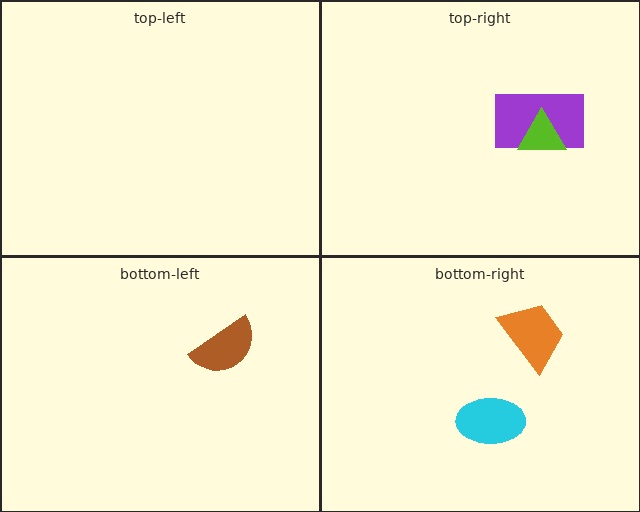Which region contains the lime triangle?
The top-right region.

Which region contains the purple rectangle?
The top-right region.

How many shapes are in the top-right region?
2.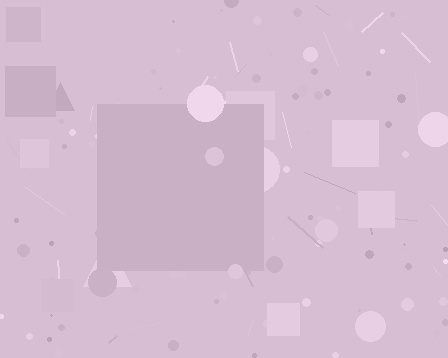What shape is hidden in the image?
A square is hidden in the image.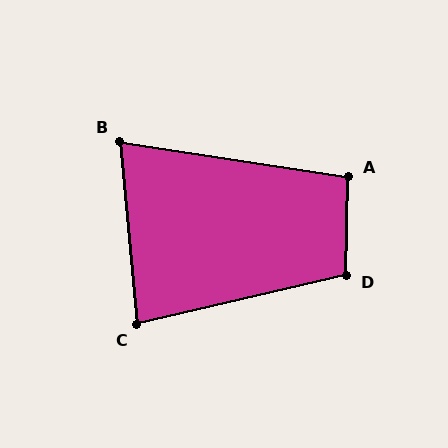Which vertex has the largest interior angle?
D, at approximately 104 degrees.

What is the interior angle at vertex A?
Approximately 98 degrees (obtuse).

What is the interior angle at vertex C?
Approximately 82 degrees (acute).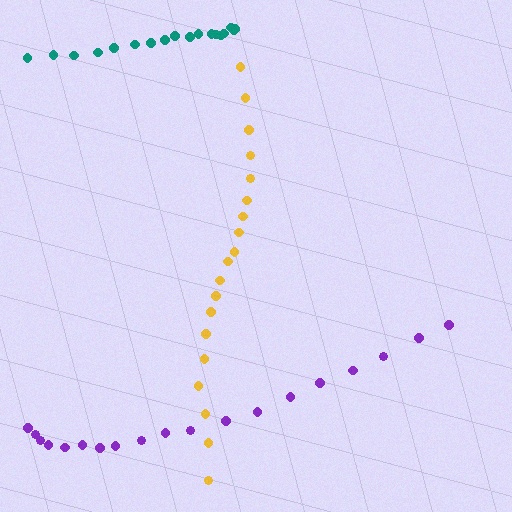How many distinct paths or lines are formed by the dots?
There are 3 distinct paths.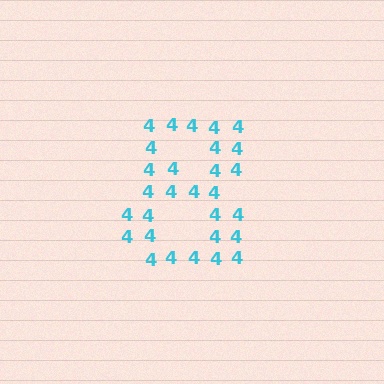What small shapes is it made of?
It is made of small digit 4's.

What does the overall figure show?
The overall figure shows the digit 8.